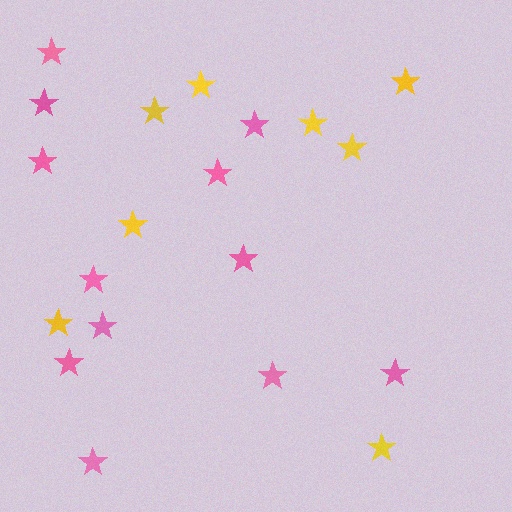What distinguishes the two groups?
There are 2 groups: one group of pink stars (12) and one group of yellow stars (8).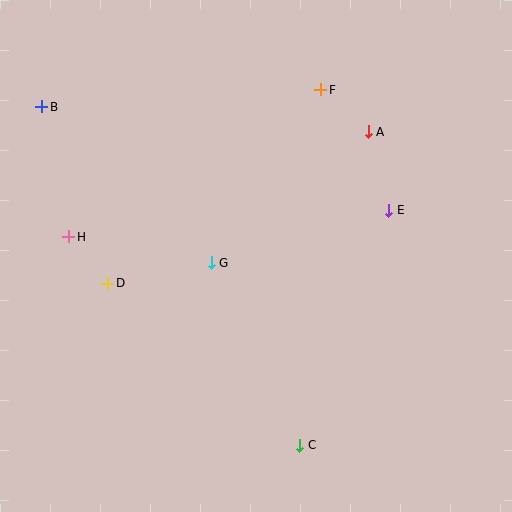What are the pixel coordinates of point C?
Point C is at (300, 445).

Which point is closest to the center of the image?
Point G at (211, 263) is closest to the center.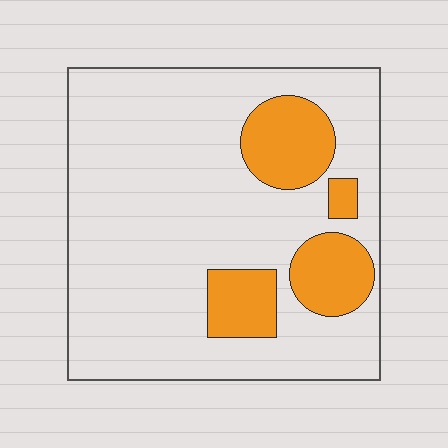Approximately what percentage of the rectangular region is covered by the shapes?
Approximately 20%.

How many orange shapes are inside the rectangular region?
4.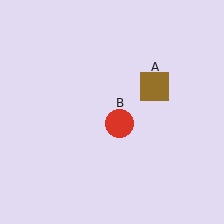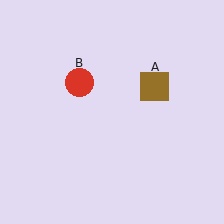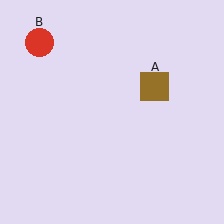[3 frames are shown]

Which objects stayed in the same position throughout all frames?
Brown square (object A) remained stationary.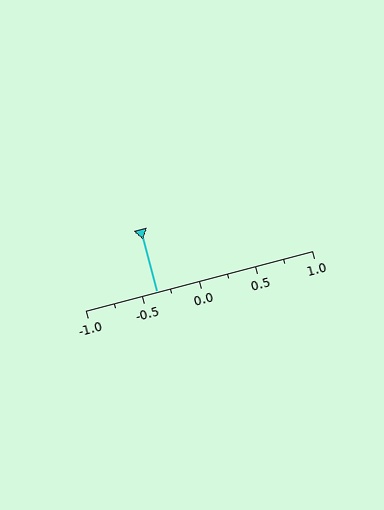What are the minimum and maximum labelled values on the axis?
The axis runs from -1.0 to 1.0.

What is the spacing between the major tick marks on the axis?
The major ticks are spaced 0.5 apart.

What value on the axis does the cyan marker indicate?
The marker indicates approximately -0.38.